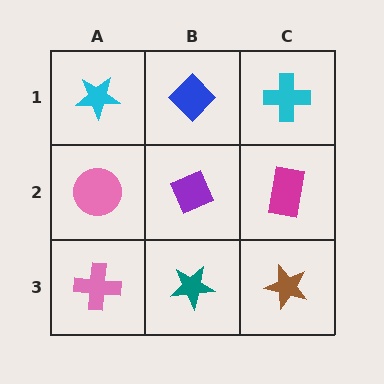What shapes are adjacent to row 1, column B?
A purple diamond (row 2, column B), a cyan star (row 1, column A), a cyan cross (row 1, column C).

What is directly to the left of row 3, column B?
A pink cross.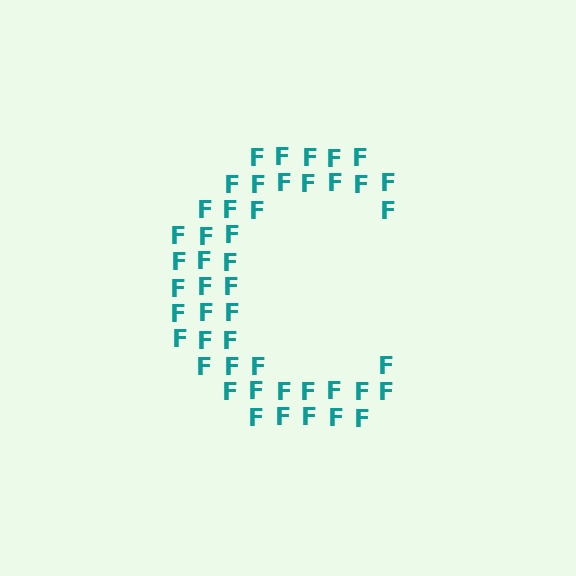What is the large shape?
The large shape is the letter C.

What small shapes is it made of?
It is made of small letter F's.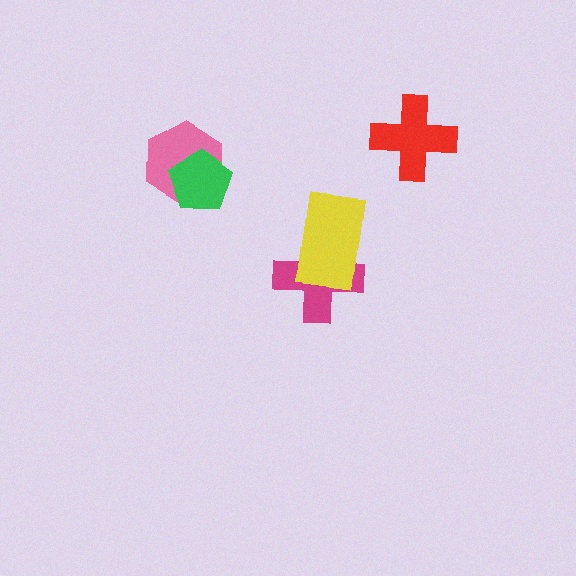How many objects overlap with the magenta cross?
1 object overlaps with the magenta cross.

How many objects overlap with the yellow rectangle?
1 object overlaps with the yellow rectangle.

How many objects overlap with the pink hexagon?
1 object overlaps with the pink hexagon.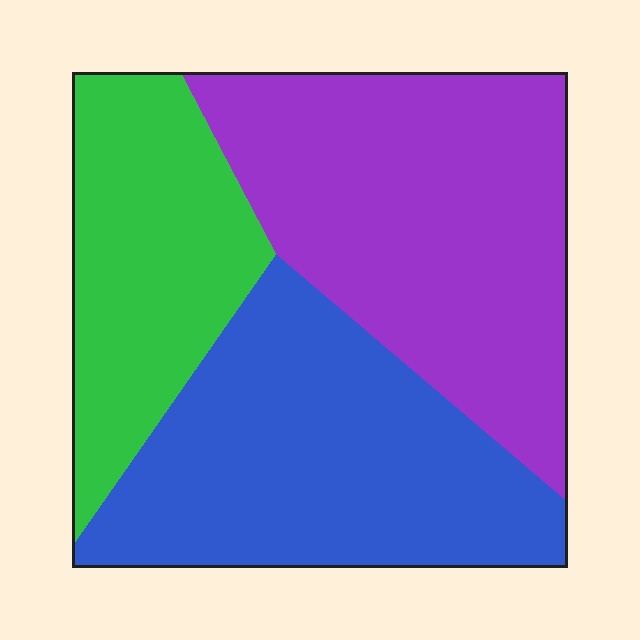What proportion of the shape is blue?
Blue covers around 35% of the shape.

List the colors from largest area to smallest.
From largest to smallest: purple, blue, green.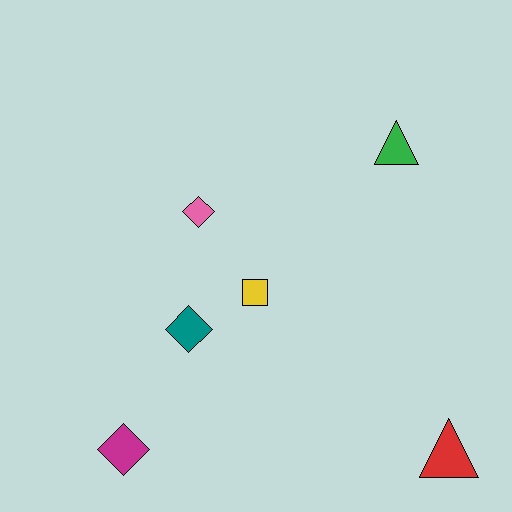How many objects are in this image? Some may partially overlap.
There are 6 objects.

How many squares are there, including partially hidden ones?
There is 1 square.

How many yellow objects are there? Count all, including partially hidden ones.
There is 1 yellow object.